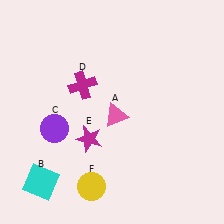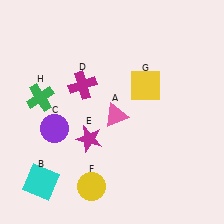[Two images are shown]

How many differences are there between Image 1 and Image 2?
There are 2 differences between the two images.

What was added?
A yellow square (G), a green cross (H) were added in Image 2.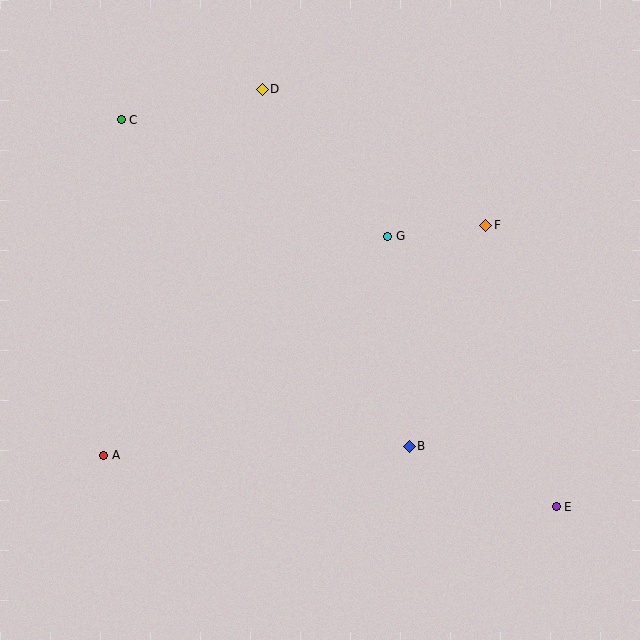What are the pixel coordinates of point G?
Point G is at (388, 236).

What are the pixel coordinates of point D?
Point D is at (262, 89).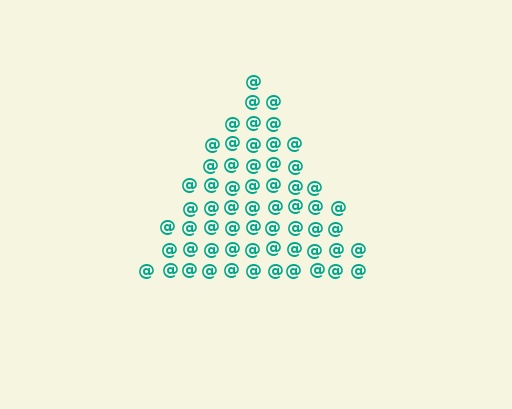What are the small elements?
The small elements are at signs.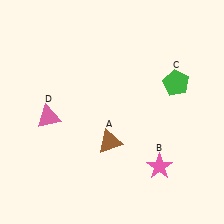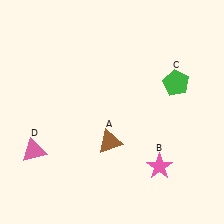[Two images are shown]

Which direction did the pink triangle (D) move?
The pink triangle (D) moved down.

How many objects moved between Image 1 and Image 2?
1 object moved between the two images.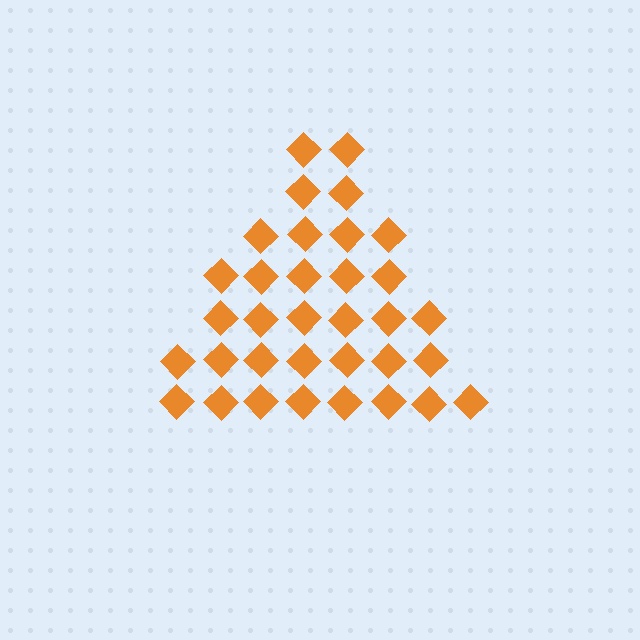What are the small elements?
The small elements are diamonds.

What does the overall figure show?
The overall figure shows a triangle.